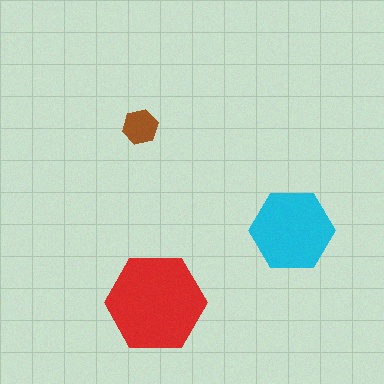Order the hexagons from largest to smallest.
the red one, the cyan one, the brown one.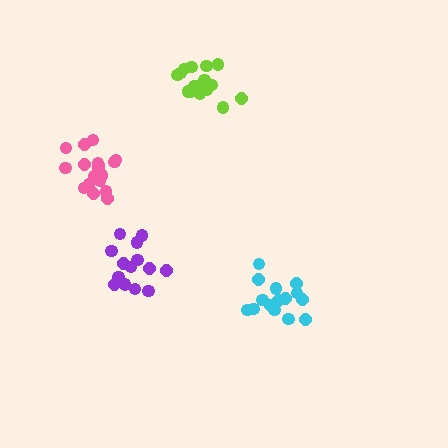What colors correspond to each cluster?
The clusters are colored: cyan, lime, pink, purple.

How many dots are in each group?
Group 1: 15 dots, Group 2: 16 dots, Group 3: 19 dots, Group 4: 14 dots (64 total).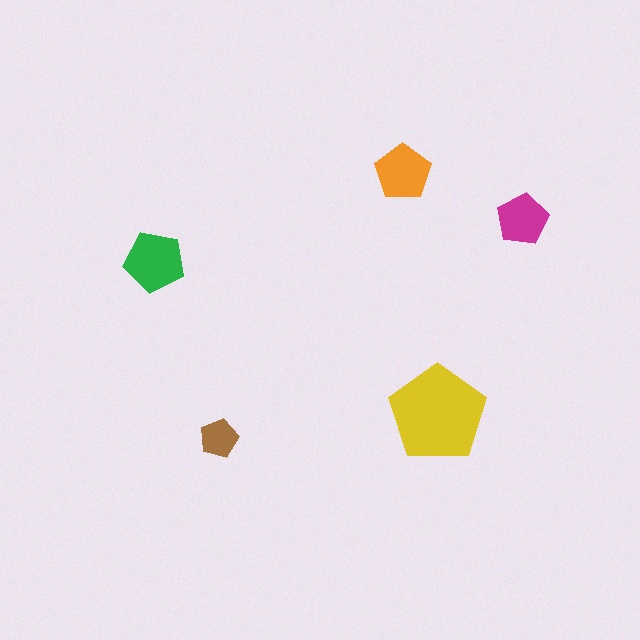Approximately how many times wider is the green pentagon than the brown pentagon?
About 1.5 times wider.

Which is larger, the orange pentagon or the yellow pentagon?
The yellow one.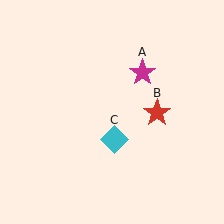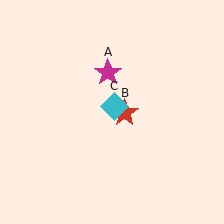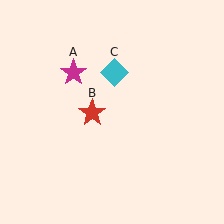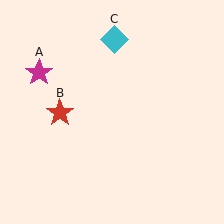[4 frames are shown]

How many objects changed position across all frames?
3 objects changed position: magenta star (object A), red star (object B), cyan diamond (object C).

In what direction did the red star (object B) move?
The red star (object B) moved left.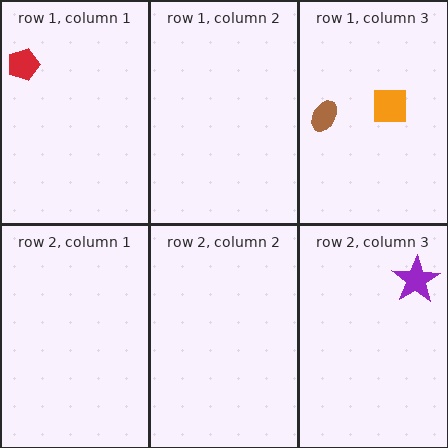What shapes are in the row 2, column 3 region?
The purple star.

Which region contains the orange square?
The row 1, column 3 region.